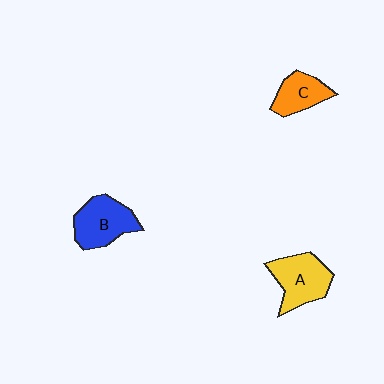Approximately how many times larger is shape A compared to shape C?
Approximately 1.4 times.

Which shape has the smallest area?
Shape C (orange).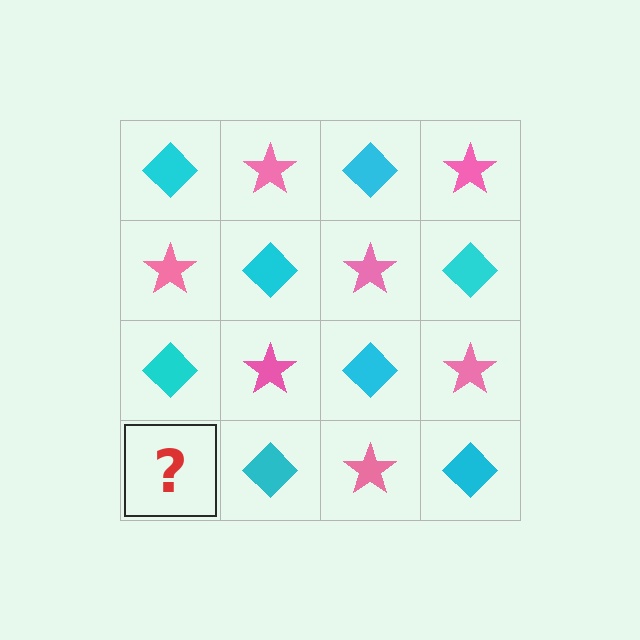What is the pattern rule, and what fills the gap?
The rule is that it alternates cyan diamond and pink star in a checkerboard pattern. The gap should be filled with a pink star.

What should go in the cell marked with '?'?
The missing cell should contain a pink star.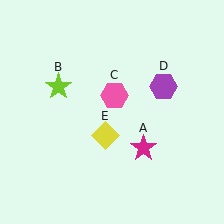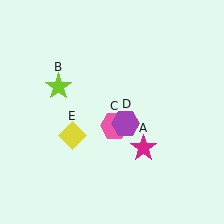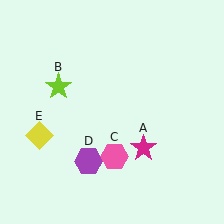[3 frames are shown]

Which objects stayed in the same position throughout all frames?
Magenta star (object A) and lime star (object B) remained stationary.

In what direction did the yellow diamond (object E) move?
The yellow diamond (object E) moved left.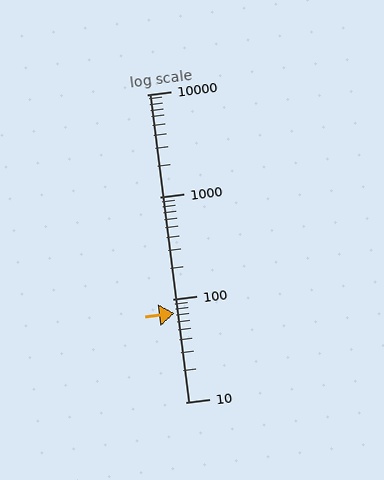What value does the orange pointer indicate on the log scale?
The pointer indicates approximately 74.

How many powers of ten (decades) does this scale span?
The scale spans 3 decades, from 10 to 10000.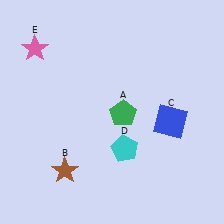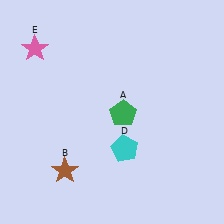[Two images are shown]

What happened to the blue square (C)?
The blue square (C) was removed in Image 2. It was in the bottom-right area of Image 1.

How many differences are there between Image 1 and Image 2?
There is 1 difference between the two images.